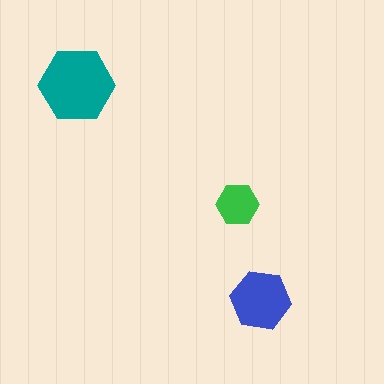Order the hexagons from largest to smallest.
the teal one, the blue one, the green one.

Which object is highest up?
The teal hexagon is topmost.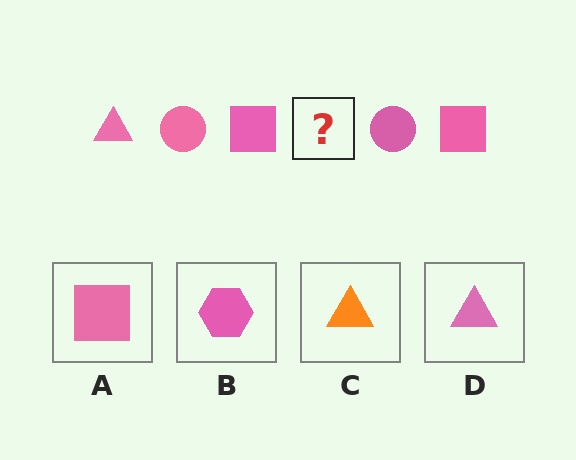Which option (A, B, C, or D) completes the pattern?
D.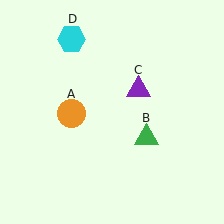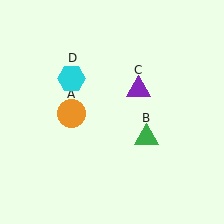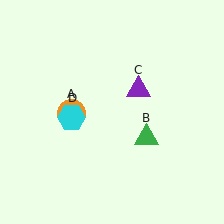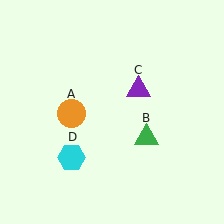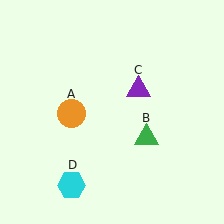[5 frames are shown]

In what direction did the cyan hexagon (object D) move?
The cyan hexagon (object D) moved down.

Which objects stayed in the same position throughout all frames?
Orange circle (object A) and green triangle (object B) and purple triangle (object C) remained stationary.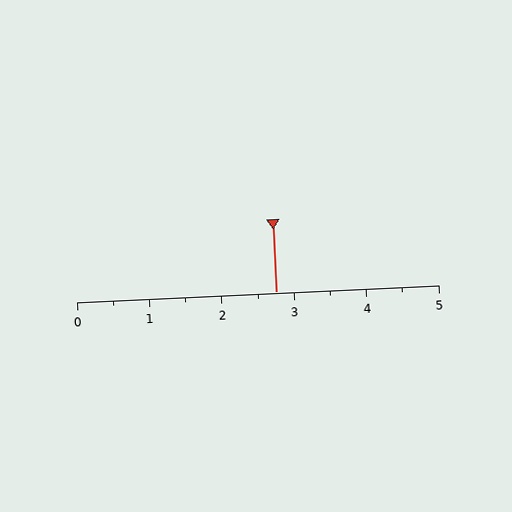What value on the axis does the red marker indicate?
The marker indicates approximately 2.8.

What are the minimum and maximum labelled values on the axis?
The axis runs from 0 to 5.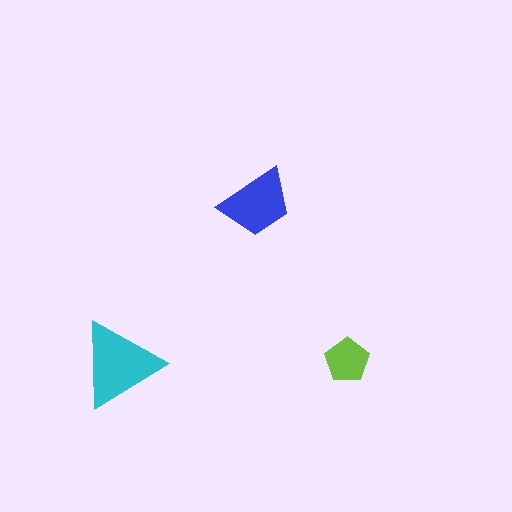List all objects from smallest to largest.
The lime pentagon, the blue trapezoid, the cyan triangle.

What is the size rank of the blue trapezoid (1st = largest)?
2nd.